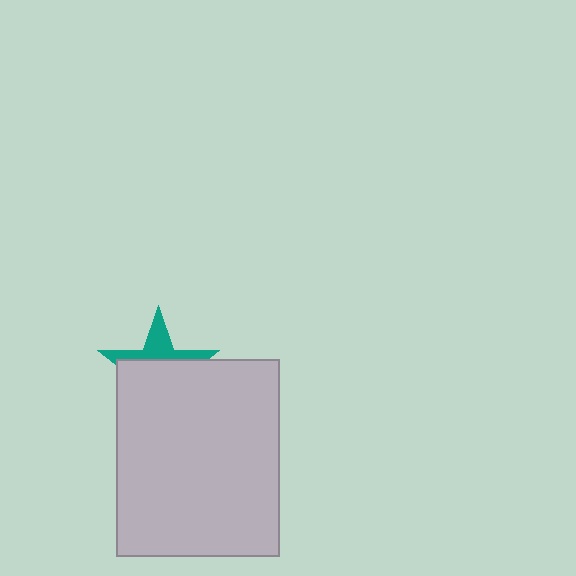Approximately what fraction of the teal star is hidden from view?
Roughly 64% of the teal star is hidden behind the light gray rectangle.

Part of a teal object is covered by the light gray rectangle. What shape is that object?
It is a star.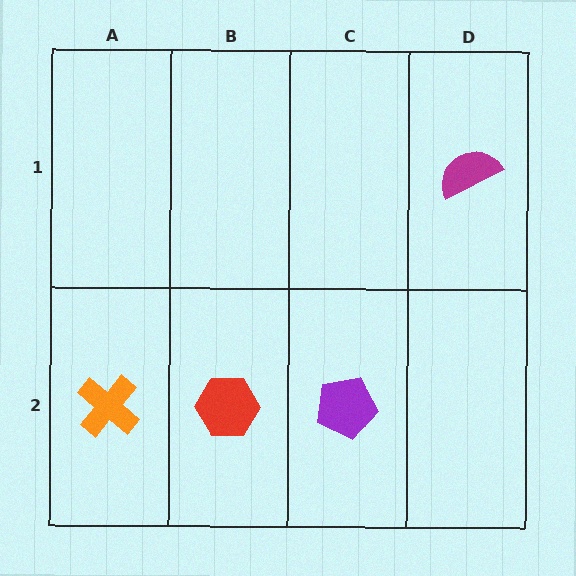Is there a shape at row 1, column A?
No, that cell is empty.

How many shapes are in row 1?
1 shape.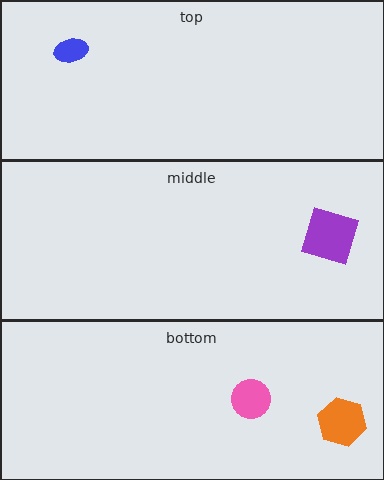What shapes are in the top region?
The blue ellipse.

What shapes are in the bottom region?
The orange hexagon, the pink circle.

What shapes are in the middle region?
The purple square.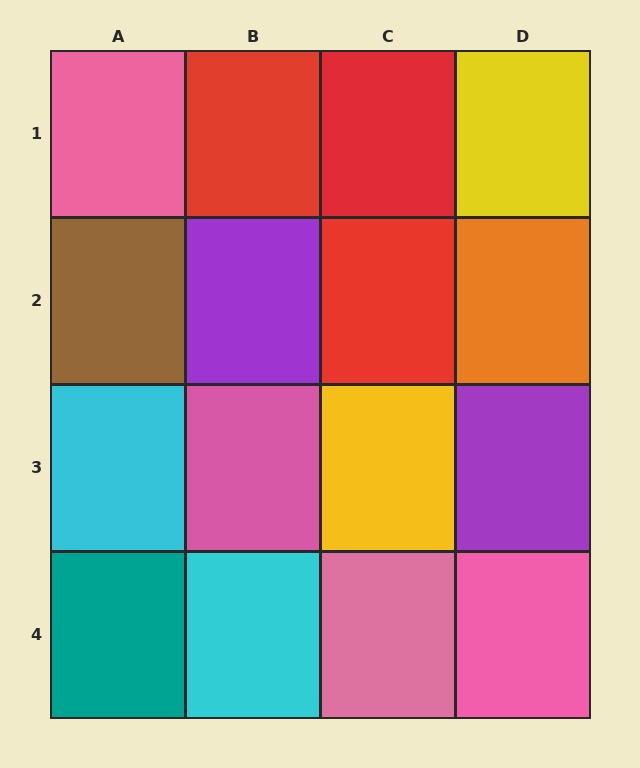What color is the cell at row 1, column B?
Red.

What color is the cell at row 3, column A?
Cyan.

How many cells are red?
3 cells are red.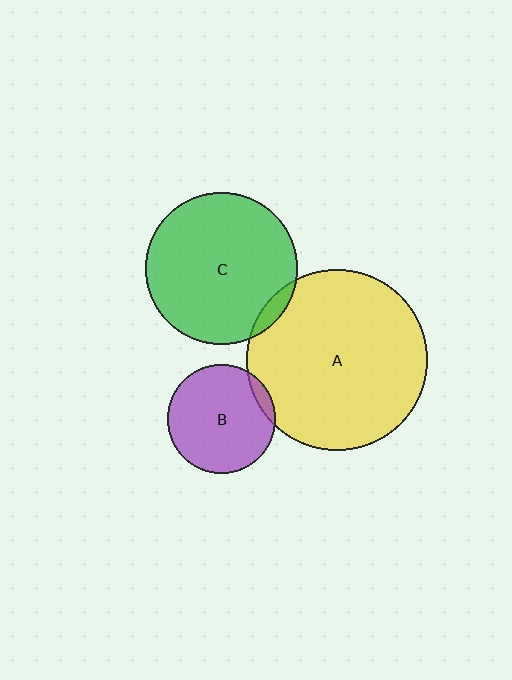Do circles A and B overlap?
Yes.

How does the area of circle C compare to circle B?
Approximately 2.0 times.